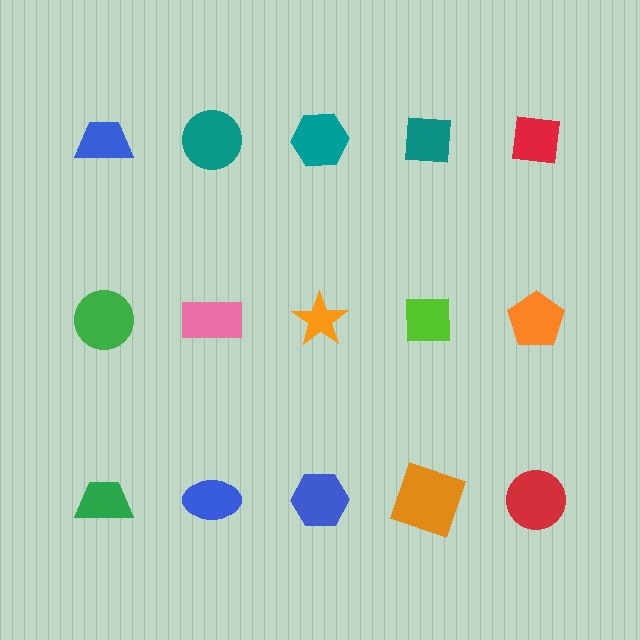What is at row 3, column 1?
A green trapezoid.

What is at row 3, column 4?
An orange square.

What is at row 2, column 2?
A pink rectangle.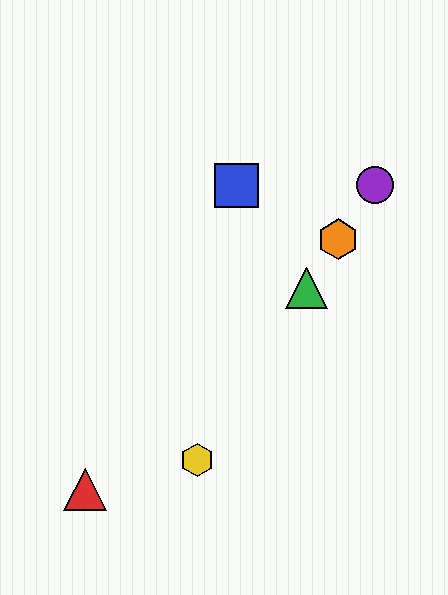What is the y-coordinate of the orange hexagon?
The orange hexagon is at y≈239.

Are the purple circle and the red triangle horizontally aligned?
No, the purple circle is at y≈185 and the red triangle is at y≈489.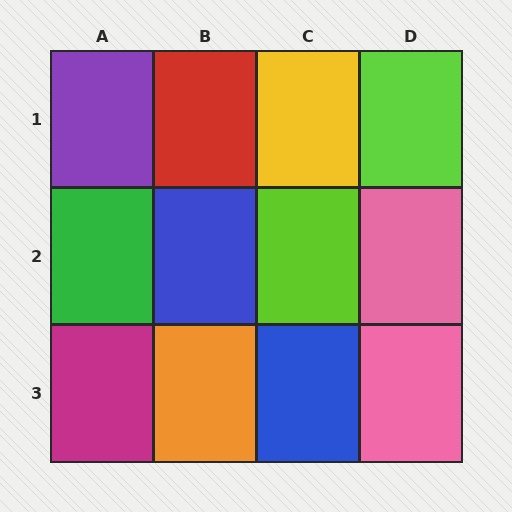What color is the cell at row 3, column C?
Blue.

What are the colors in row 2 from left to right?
Green, blue, lime, pink.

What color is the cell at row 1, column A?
Purple.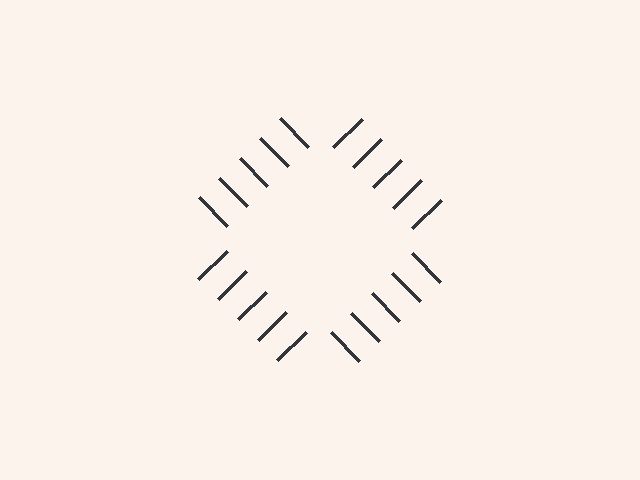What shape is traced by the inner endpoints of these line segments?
An illusory square — the line segments terminate on its edges but no continuous stroke is drawn.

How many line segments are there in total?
20 — 5 along each of the 4 edges.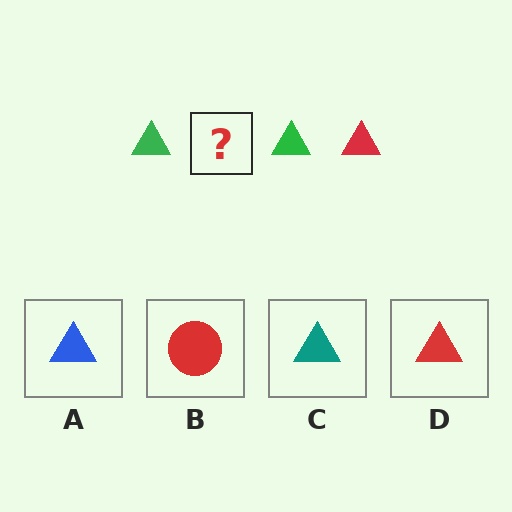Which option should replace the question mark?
Option D.